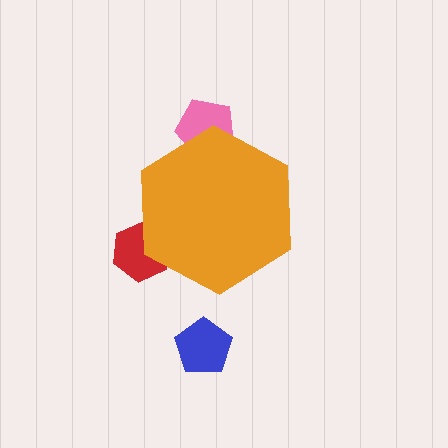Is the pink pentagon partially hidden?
Yes, the pink pentagon is partially hidden behind the orange hexagon.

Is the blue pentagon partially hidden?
No, the blue pentagon is fully visible.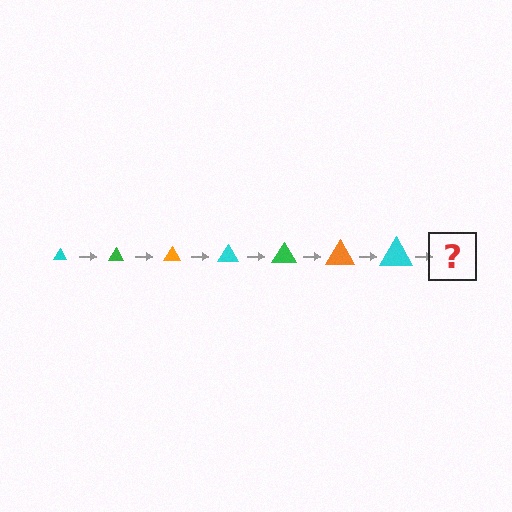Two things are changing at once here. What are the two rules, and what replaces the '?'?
The two rules are that the triangle grows larger each step and the color cycles through cyan, green, and orange. The '?' should be a green triangle, larger than the previous one.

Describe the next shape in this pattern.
It should be a green triangle, larger than the previous one.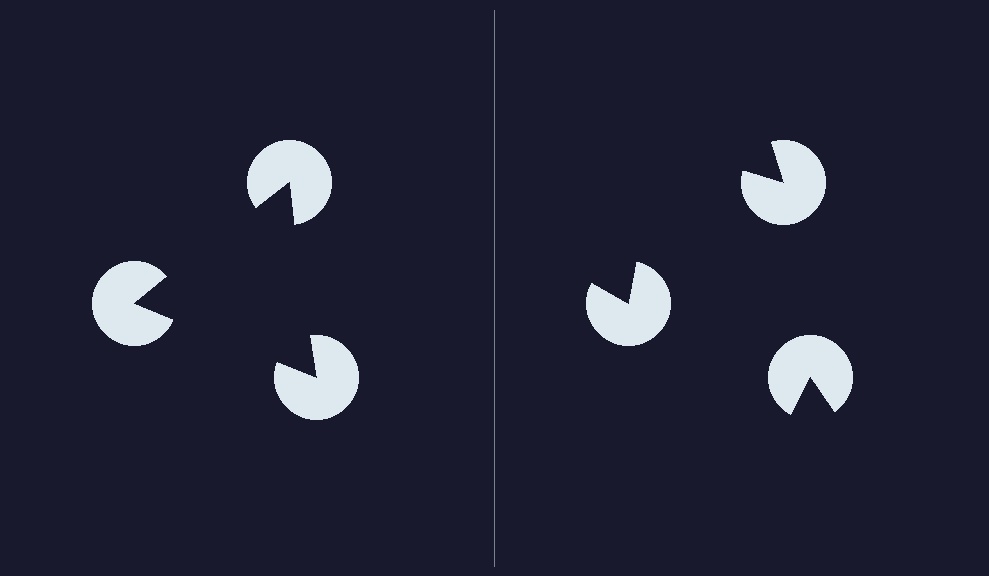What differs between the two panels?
The pac-man discs are positioned identically on both sides; only the wedge orientations differ. On the left they align to a triangle; on the right they are misaligned.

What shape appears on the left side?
An illusory triangle.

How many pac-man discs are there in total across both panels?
6 — 3 on each side.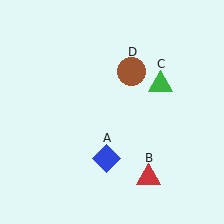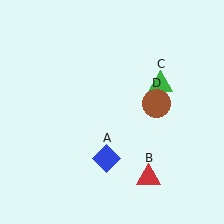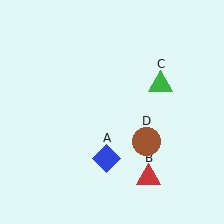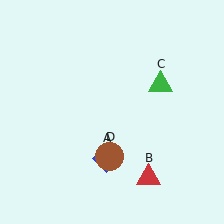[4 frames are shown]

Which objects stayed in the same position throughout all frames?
Blue diamond (object A) and red triangle (object B) and green triangle (object C) remained stationary.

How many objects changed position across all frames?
1 object changed position: brown circle (object D).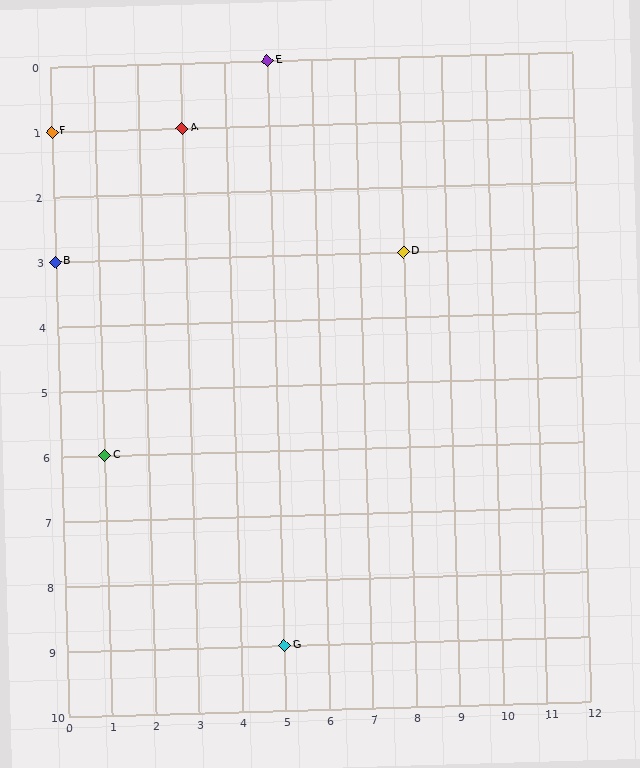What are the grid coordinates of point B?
Point B is at grid coordinates (0, 3).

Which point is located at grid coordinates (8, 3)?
Point D is at (8, 3).